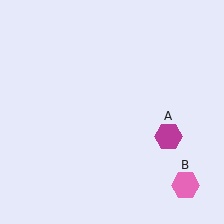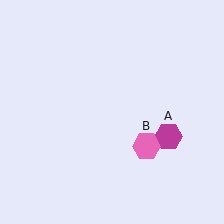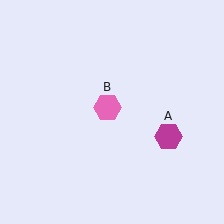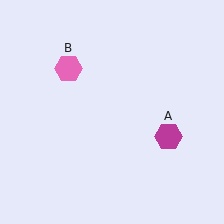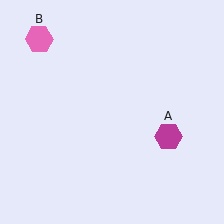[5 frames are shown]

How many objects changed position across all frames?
1 object changed position: pink hexagon (object B).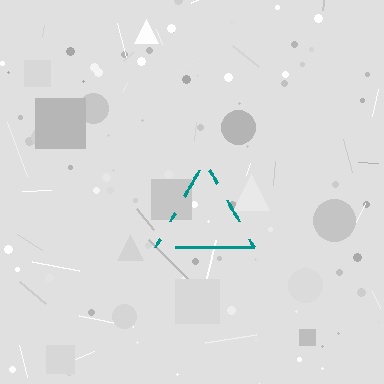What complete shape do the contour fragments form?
The contour fragments form a triangle.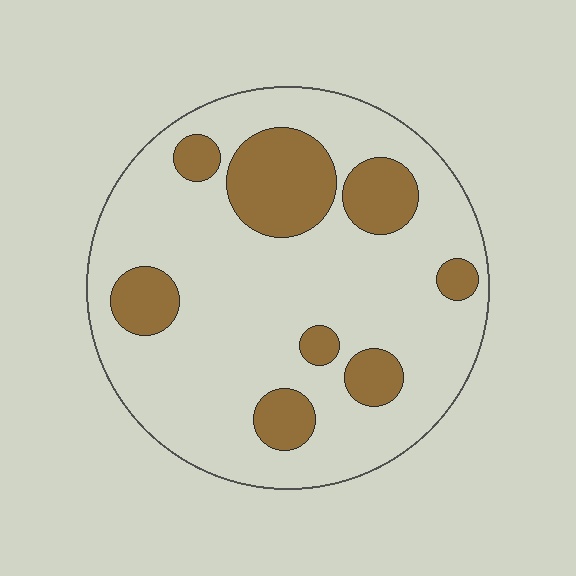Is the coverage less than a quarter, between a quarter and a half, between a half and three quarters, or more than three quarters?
Less than a quarter.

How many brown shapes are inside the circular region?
8.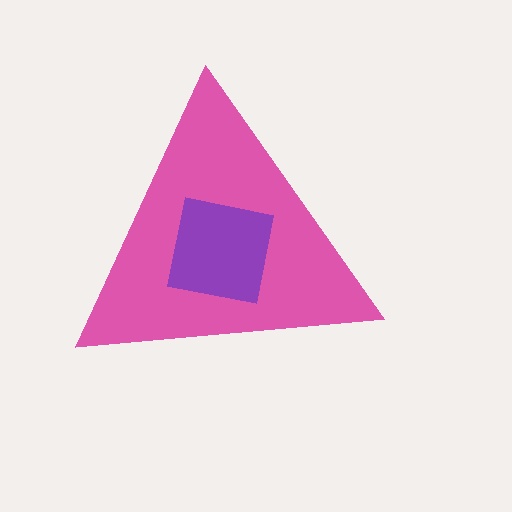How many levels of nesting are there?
2.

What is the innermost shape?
The purple square.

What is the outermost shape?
The pink triangle.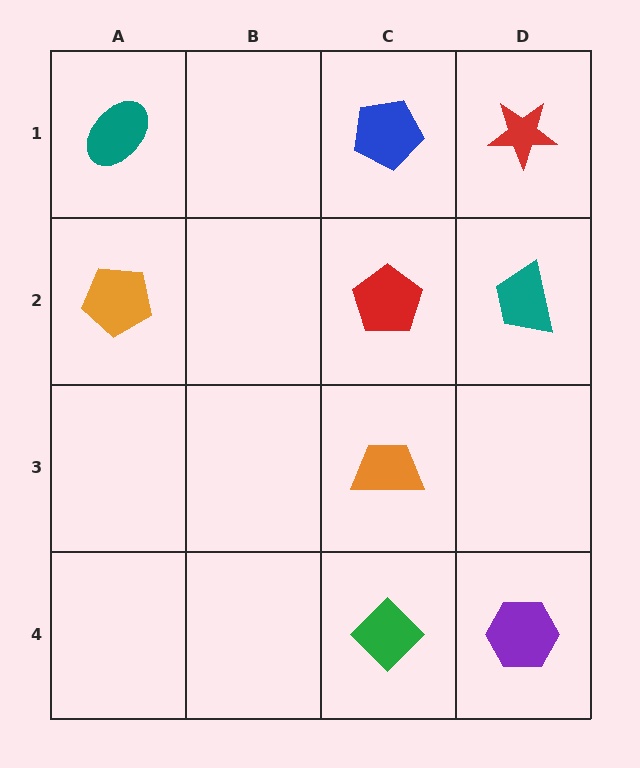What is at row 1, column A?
A teal ellipse.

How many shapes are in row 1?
3 shapes.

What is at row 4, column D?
A purple hexagon.